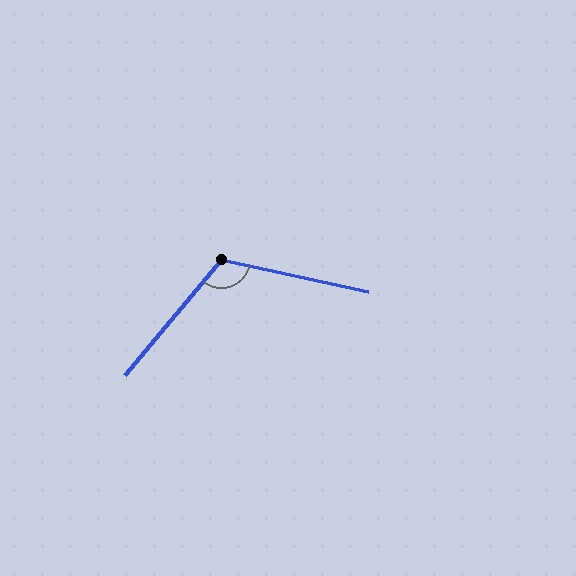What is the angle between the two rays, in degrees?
Approximately 117 degrees.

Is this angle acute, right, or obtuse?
It is obtuse.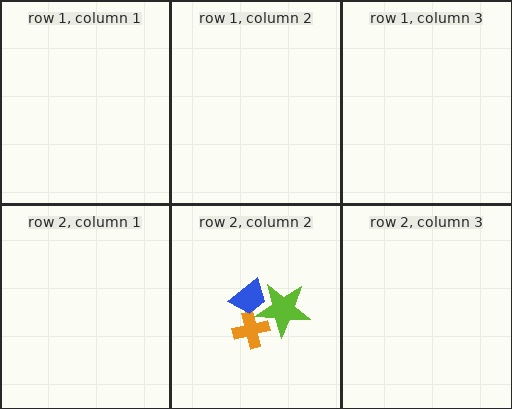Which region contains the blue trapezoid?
The row 2, column 2 region.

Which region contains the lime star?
The row 2, column 2 region.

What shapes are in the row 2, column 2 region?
The orange cross, the lime star, the blue trapezoid.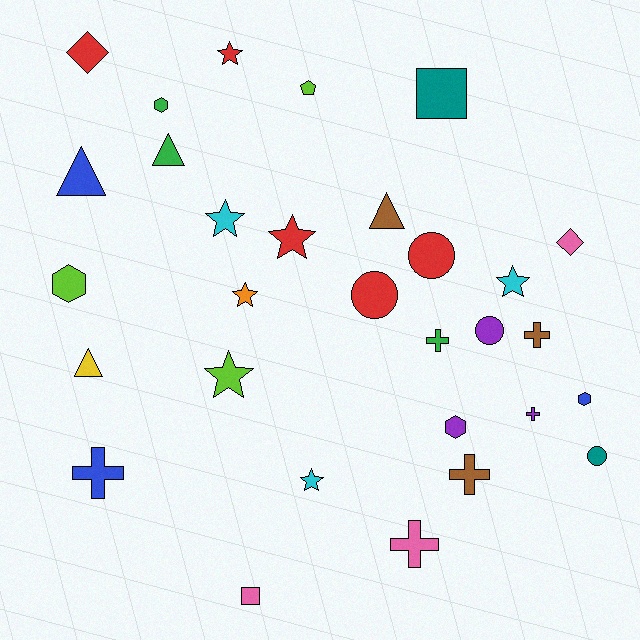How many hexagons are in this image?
There are 4 hexagons.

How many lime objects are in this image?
There are 3 lime objects.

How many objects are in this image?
There are 30 objects.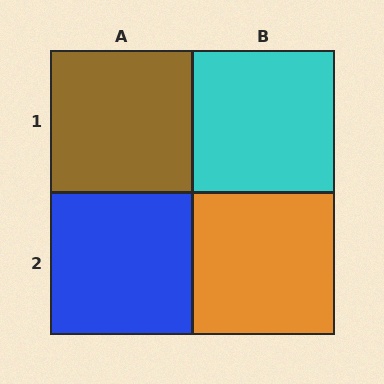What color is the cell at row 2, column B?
Orange.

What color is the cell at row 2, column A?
Blue.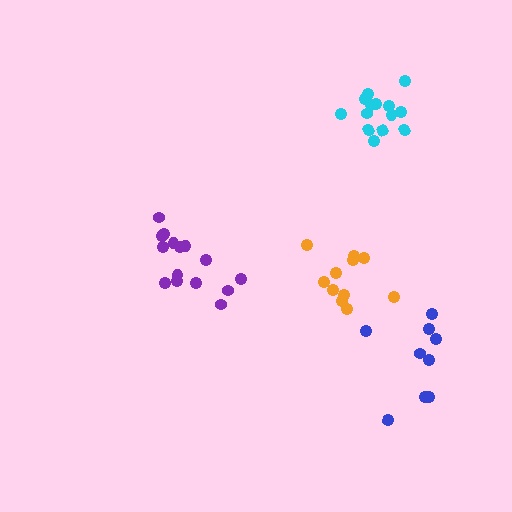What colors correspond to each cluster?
The clusters are colored: orange, cyan, blue, purple.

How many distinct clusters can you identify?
There are 4 distinct clusters.